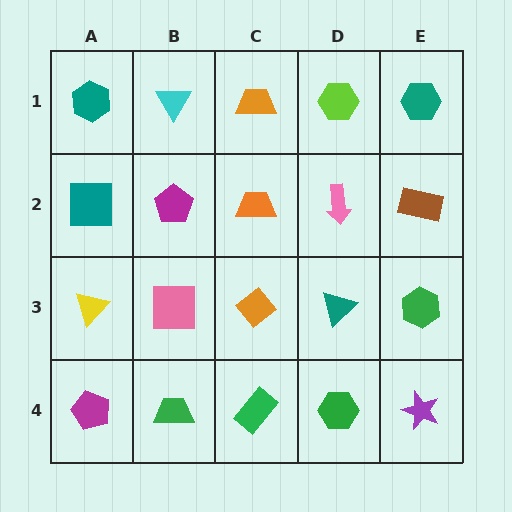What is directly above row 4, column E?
A green hexagon.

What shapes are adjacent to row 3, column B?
A magenta pentagon (row 2, column B), a green trapezoid (row 4, column B), a yellow triangle (row 3, column A), an orange diamond (row 3, column C).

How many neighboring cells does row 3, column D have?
4.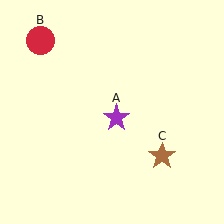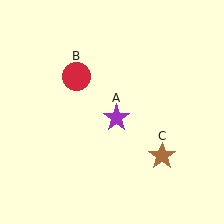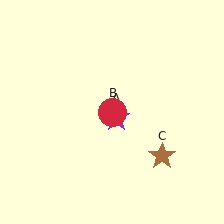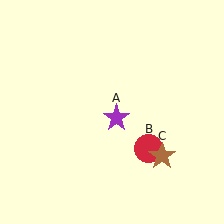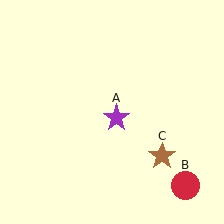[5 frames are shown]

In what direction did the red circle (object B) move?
The red circle (object B) moved down and to the right.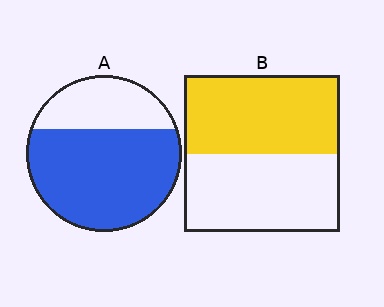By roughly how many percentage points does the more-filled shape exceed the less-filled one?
By roughly 20 percentage points (A over B).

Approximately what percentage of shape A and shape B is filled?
A is approximately 70% and B is approximately 50%.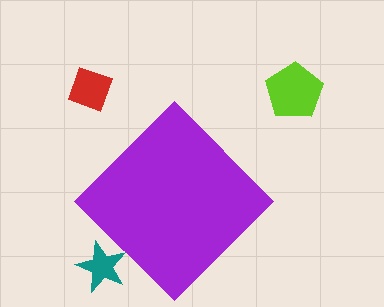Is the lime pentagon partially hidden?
No, the lime pentagon is fully visible.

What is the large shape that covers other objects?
A purple diamond.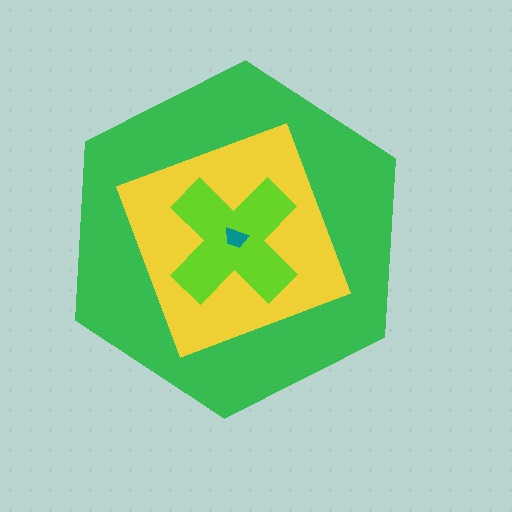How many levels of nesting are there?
4.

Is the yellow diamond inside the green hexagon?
Yes.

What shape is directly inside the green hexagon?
The yellow diamond.